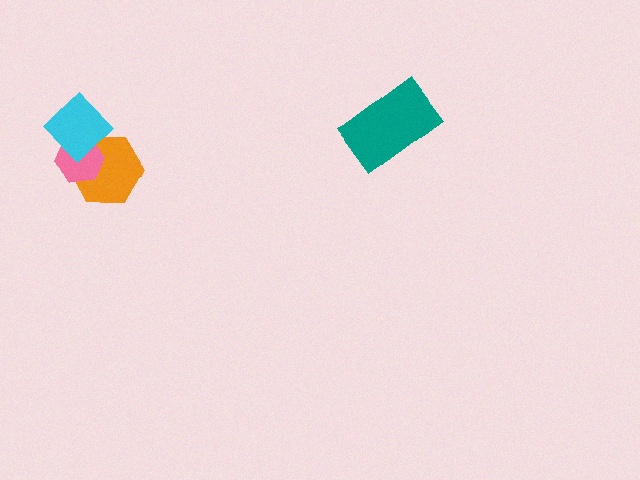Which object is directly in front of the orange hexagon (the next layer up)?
The pink hexagon is directly in front of the orange hexagon.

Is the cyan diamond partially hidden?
No, no other shape covers it.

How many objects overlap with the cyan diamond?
2 objects overlap with the cyan diamond.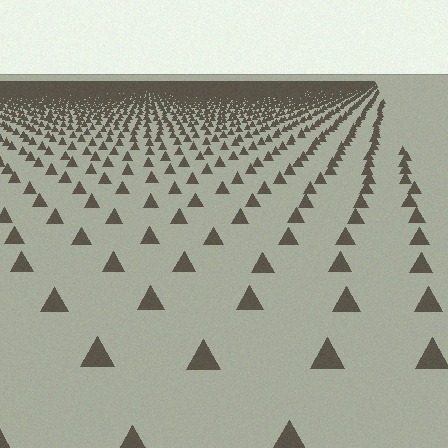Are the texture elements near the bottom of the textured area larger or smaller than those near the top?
Larger. Near the bottom, elements are closer to the viewer and appear at a bigger on-screen size.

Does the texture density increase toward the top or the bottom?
Density increases toward the top.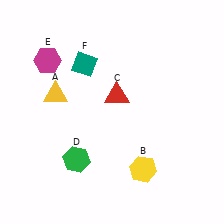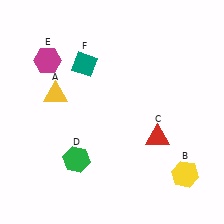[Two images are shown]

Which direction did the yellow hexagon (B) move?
The yellow hexagon (B) moved right.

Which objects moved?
The objects that moved are: the yellow hexagon (B), the red triangle (C).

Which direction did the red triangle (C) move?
The red triangle (C) moved down.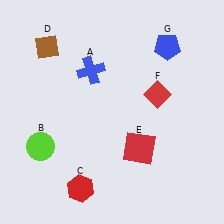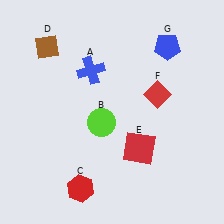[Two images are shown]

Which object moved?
The lime circle (B) moved right.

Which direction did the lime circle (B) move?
The lime circle (B) moved right.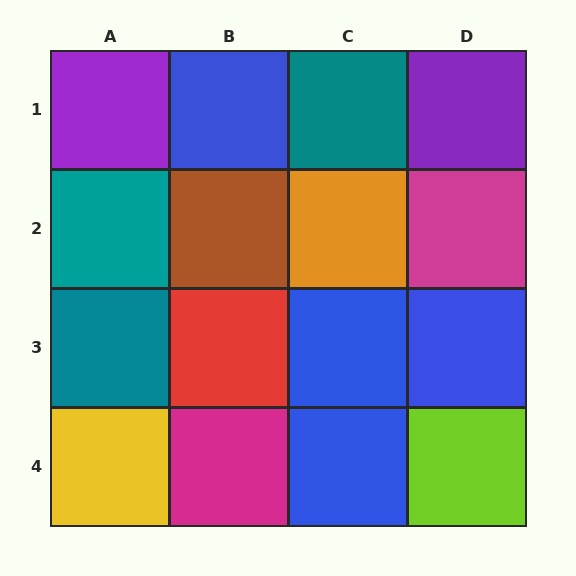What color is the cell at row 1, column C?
Teal.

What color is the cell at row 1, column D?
Purple.